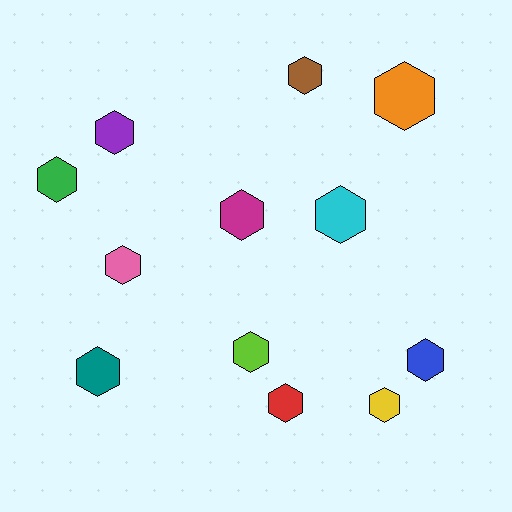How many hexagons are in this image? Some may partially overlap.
There are 12 hexagons.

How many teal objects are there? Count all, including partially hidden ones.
There is 1 teal object.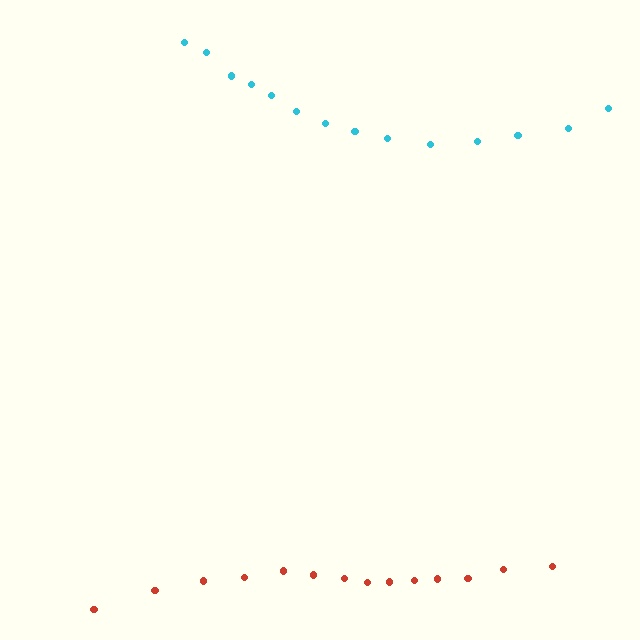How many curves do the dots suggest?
There are 2 distinct paths.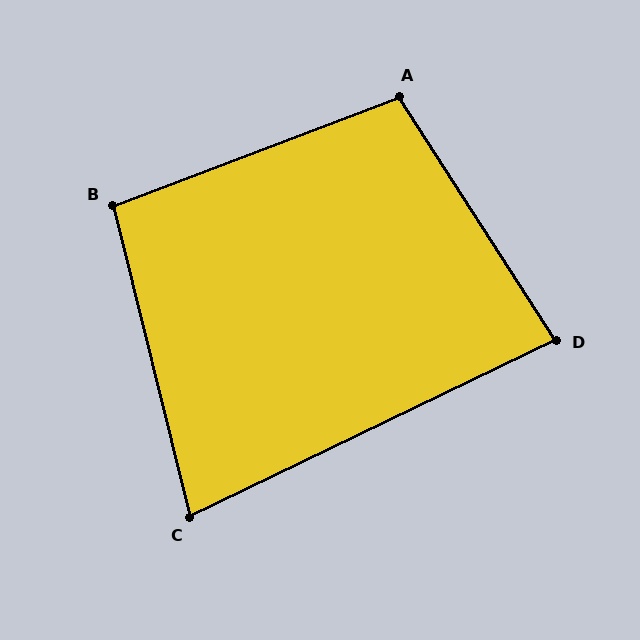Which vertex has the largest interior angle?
A, at approximately 102 degrees.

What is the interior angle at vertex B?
Approximately 97 degrees (obtuse).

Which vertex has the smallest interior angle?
C, at approximately 78 degrees.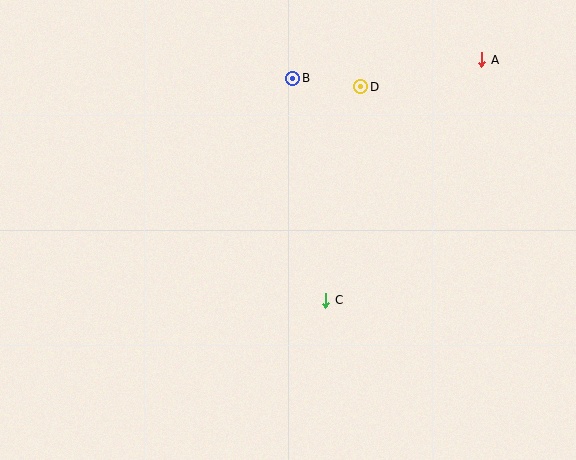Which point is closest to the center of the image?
Point C at (326, 300) is closest to the center.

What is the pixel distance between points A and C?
The distance between A and C is 286 pixels.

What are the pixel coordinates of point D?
Point D is at (361, 87).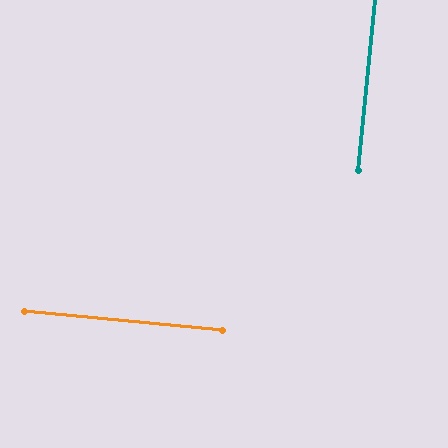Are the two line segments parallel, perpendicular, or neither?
Perpendicular — they meet at approximately 90°.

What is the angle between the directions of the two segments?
Approximately 90 degrees.